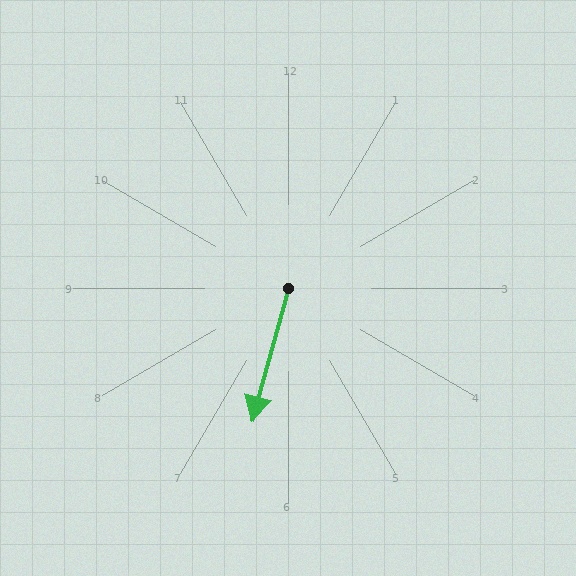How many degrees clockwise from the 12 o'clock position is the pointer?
Approximately 195 degrees.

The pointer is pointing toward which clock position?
Roughly 7 o'clock.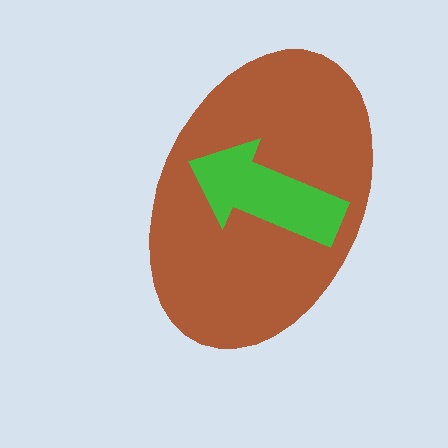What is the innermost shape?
The green arrow.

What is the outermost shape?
The brown ellipse.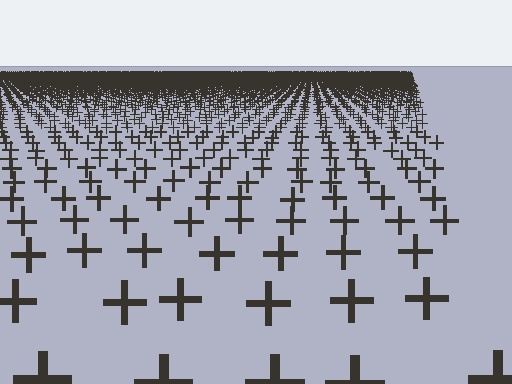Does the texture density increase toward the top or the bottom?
Density increases toward the top.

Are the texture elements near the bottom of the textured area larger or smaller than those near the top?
Larger. Near the bottom, elements are closer to the viewer and appear at a bigger on-screen size.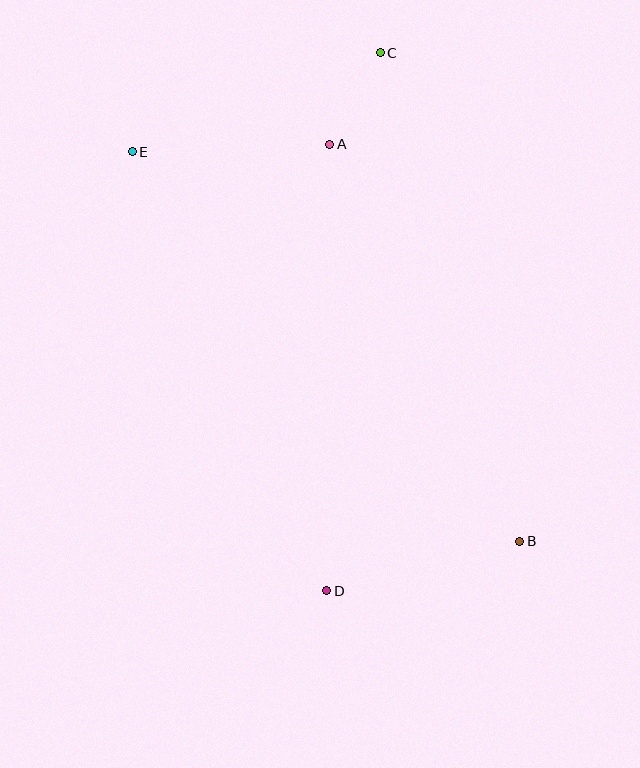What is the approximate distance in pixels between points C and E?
The distance between C and E is approximately 267 pixels.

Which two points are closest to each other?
Points A and C are closest to each other.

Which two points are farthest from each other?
Points B and E are farthest from each other.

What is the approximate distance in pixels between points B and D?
The distance between B and D is approximately 199 pixels.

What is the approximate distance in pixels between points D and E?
The distance between D and E is approximately 480 pixels.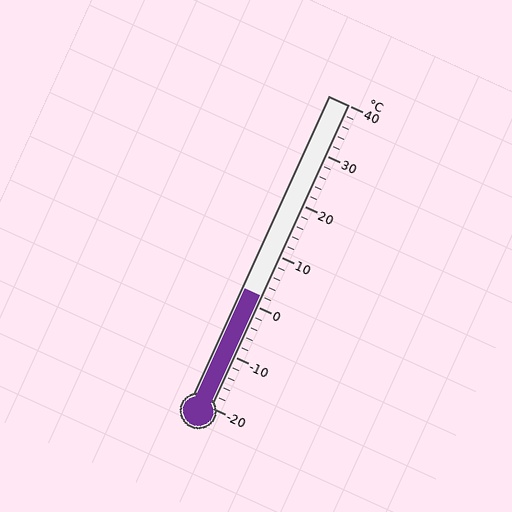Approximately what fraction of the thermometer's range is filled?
The thermometer is filled to approximately 35% of its range.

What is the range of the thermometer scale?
The thermometer scale ranges from -20°C to 40°C.